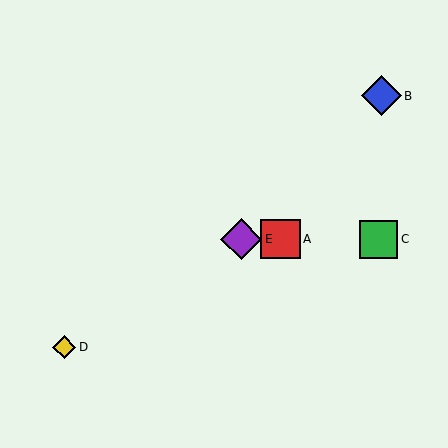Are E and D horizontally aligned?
No, E is at y≈239 and D is at y≈347.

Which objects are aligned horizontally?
Objects A, C, E are aligned horizontally.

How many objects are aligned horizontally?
3 objects (A, C, E) are aligned horizontally.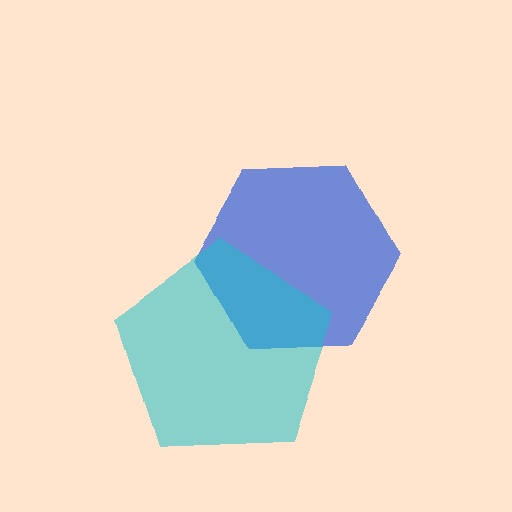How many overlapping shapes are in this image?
There are 2 overlapping shapes in the image.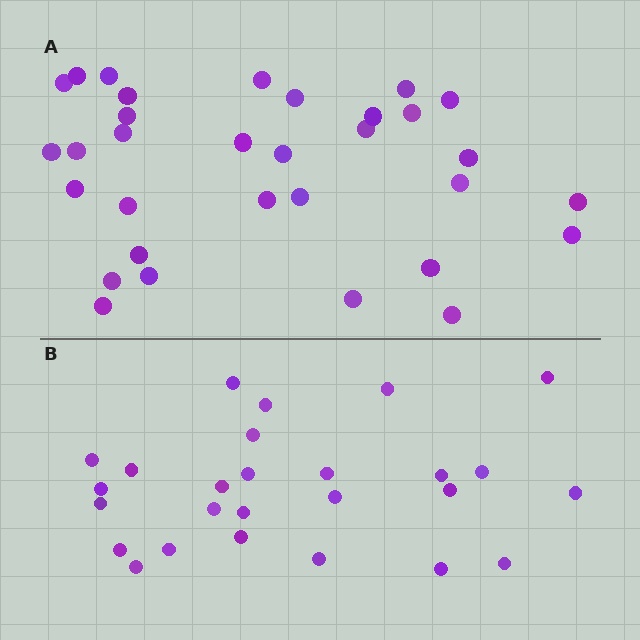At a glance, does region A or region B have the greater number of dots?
Region A (the top region) has more dots.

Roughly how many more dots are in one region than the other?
Region A has about 6 more dots than region B.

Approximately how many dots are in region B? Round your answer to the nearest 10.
About 30 dots. (The exact count is 26, which rounds to 30.)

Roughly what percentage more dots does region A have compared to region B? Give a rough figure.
About 25% more.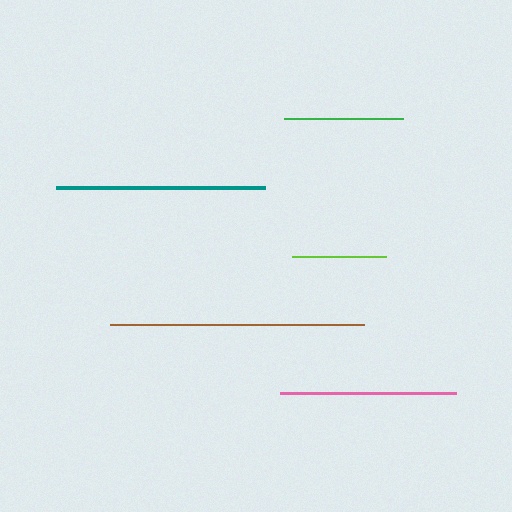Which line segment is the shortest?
The lime line is the shortest at approximately 94 pixels.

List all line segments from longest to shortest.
From longest to shortest: brown, teal, pink, green, lime.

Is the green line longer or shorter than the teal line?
The teal line is longer than the green line.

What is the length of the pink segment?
The pink segment is approximately 176 pixels long.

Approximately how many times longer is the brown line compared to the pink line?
The brown line is approximately 1.4 times the length of the pink line.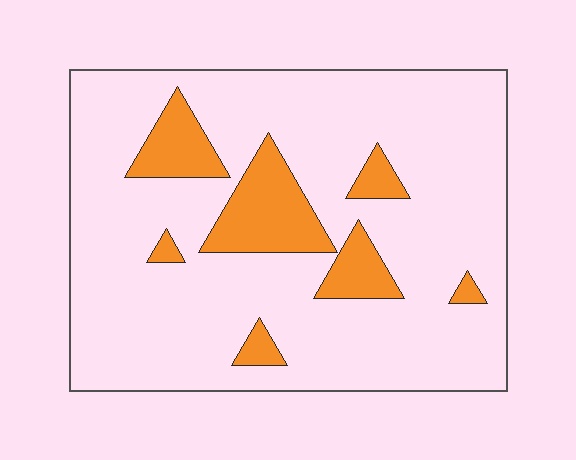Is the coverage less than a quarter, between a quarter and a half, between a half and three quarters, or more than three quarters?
Less than a quarter.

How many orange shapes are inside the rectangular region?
7.